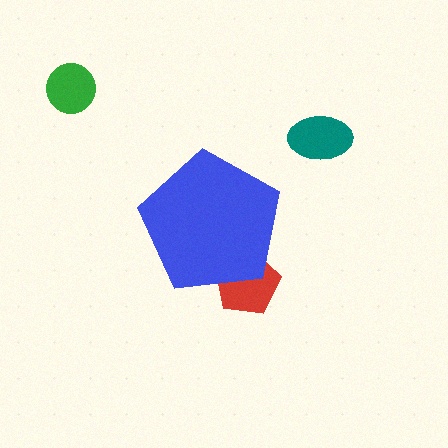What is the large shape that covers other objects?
A blue pentagon.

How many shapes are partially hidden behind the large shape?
1 shape is partially hidden.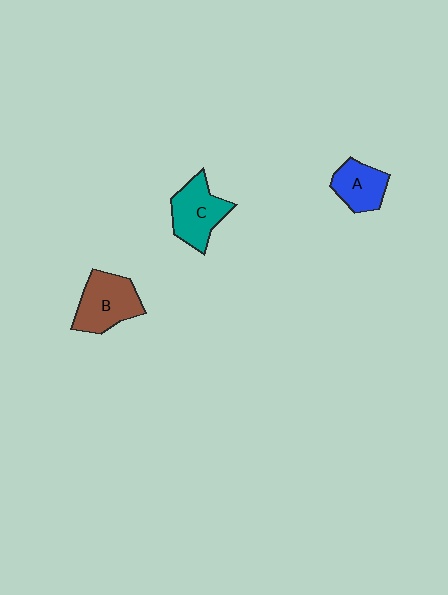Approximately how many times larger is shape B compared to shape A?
Approximately 1.4 times.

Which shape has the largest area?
Shape B (brown).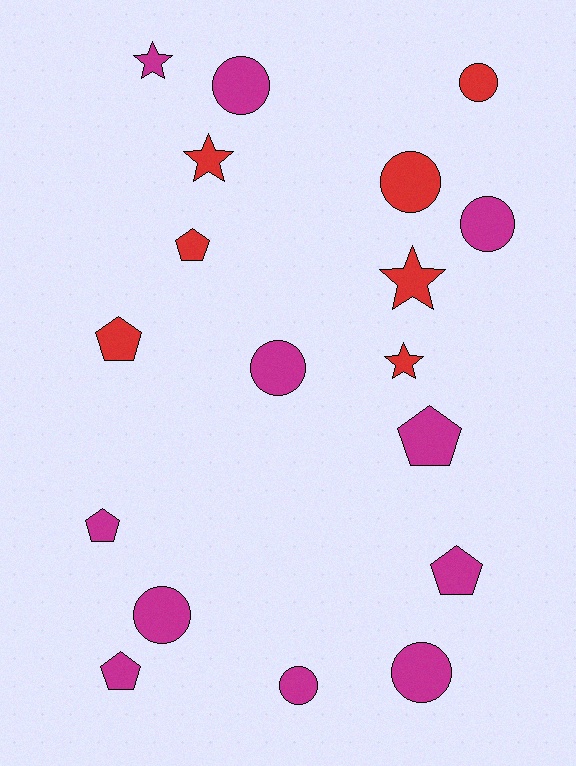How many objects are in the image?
There are 18 objects.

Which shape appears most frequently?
Circle, with 8 objects.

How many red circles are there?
There are 2 red circles.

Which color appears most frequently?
Magenta, with 11 objects.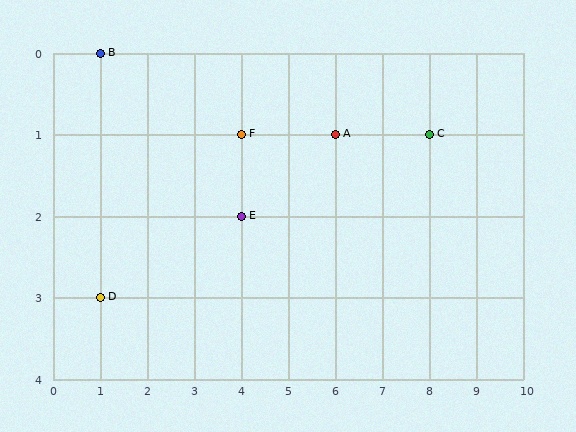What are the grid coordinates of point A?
Point A is at grid coordinates (6, 1).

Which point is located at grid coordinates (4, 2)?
Point E is at (4, 2).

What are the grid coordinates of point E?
Point E is at grid coordinates (4, 2).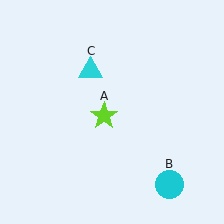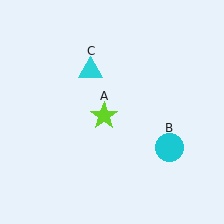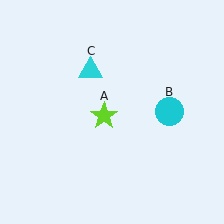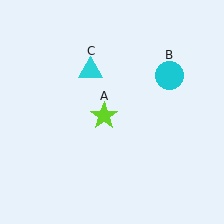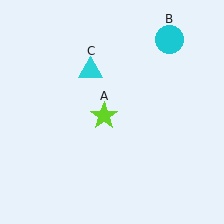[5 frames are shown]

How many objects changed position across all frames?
1 object changed position: cyan circle (object B).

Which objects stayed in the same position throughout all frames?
Lime star (object A) and cyan triangle (object C) remained stationary.